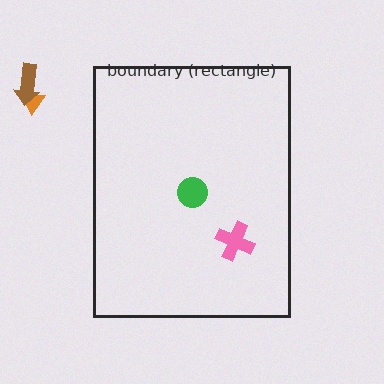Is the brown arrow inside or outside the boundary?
Outside.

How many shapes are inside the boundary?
2 inside, 2 outside.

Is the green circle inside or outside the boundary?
Inside.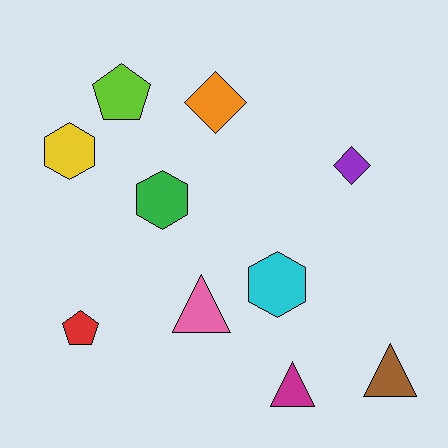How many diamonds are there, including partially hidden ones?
There are 2 diamonds.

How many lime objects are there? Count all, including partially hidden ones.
There is 1 lime object.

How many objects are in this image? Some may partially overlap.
There are 10 objects.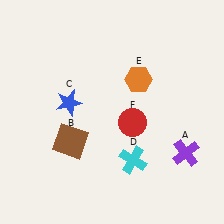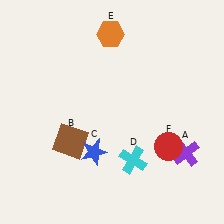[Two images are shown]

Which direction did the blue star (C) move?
The blue star (C) moved down.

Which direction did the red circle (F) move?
The red circle (F) moved right.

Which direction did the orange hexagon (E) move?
The orange hexagon (E) moved up.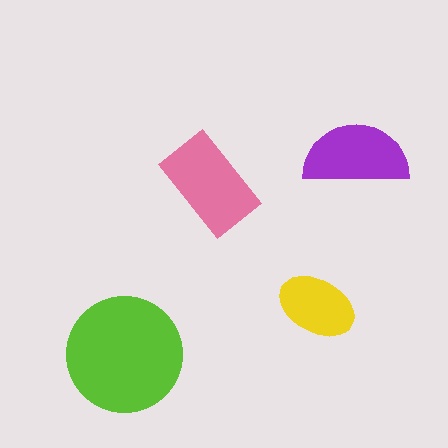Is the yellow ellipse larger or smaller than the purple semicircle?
Smaller.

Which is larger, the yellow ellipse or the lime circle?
The lime circle.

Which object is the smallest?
The yellow ellipse.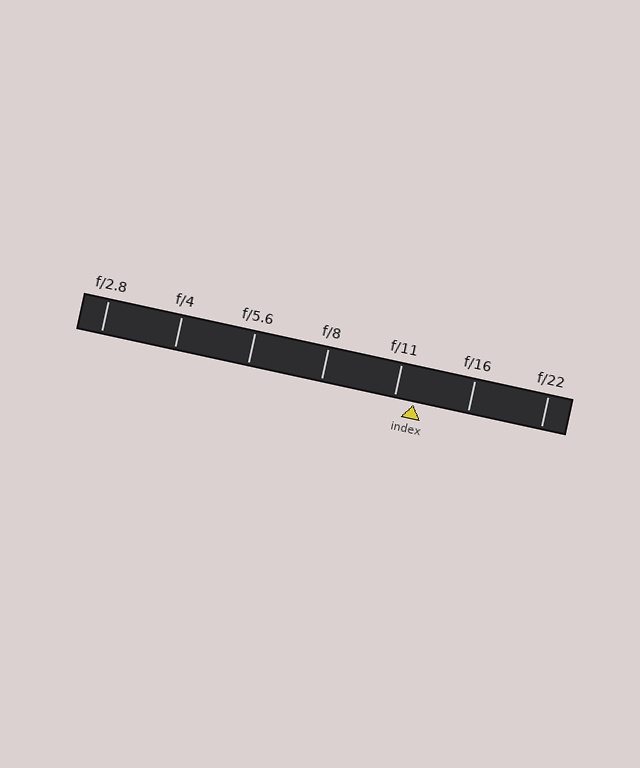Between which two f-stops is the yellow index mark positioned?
The index mark is between f/11 and f/16.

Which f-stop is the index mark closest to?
The index mark is closest to f/11.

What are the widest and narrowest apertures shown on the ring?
The widest aperture shown is f/2.8 and the narrowest is f/22.